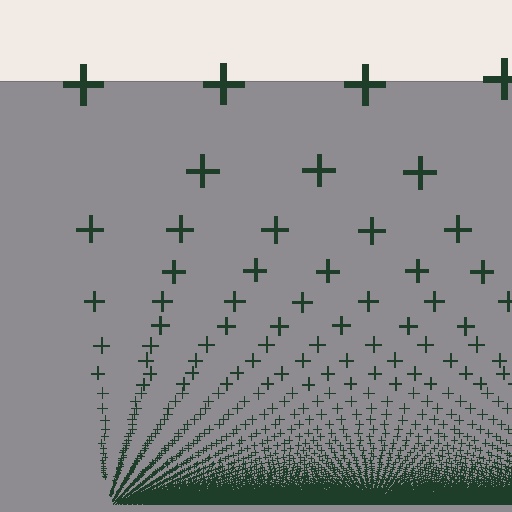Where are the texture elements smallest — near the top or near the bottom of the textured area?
Near the bottom.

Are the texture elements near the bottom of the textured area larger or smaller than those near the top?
Smaller. The gradient is inverted — elements near the bottom are smaller and denser.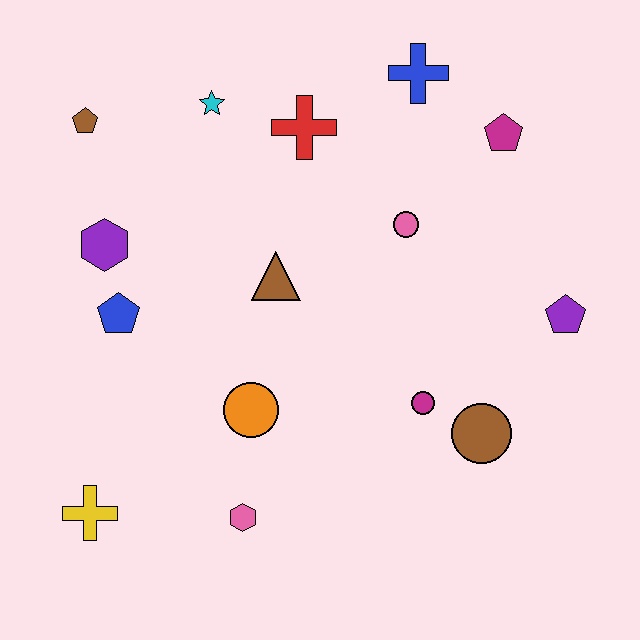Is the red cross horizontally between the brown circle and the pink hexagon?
Yes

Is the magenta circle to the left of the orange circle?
No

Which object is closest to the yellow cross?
The pink hexagon is closest to the yellow cross.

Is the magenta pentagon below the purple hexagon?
No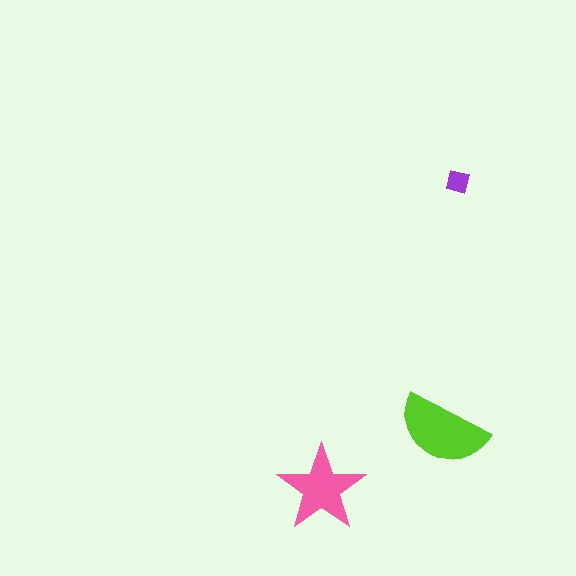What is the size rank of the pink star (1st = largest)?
2nd.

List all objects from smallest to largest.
The purple square, the pink star, the lime semicircle.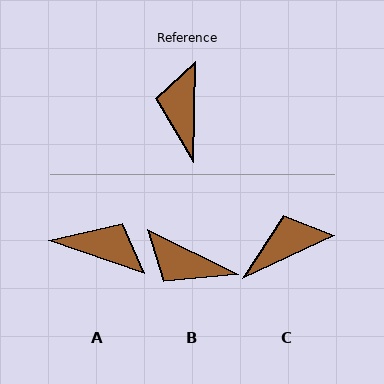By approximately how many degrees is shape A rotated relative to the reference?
Approximately 108 degrees clockwise.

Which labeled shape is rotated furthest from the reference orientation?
A, about 108 degrees away.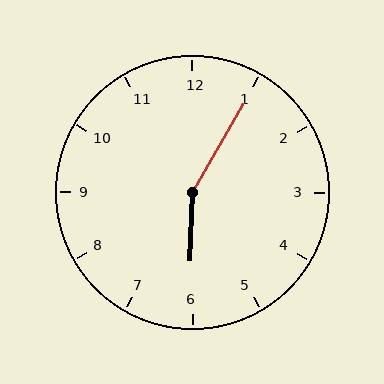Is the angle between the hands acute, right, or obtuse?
It is obtuse.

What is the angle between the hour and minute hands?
Approximately 152 degrees.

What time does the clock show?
6:05.